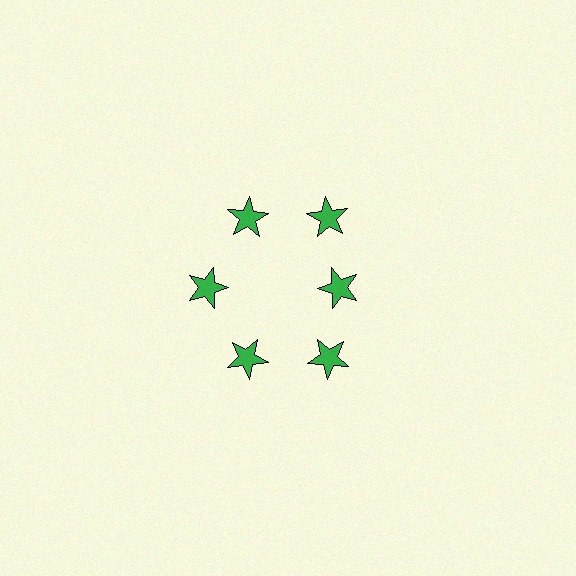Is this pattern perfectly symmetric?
No. The 6 green stars are arranged in a ring, but one element near the 3 o'clock position is pulled inward toward the center, breaking the 6-fold rotational symmetry.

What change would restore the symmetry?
The symmetry would be restored by moving it outward, back onto the ring so that all 6 stars sit at equal angles and equal distance from the center.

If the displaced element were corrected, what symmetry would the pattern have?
It would have 6-fold rotational symmetry — the pattern would map onto itself every 60 degrees.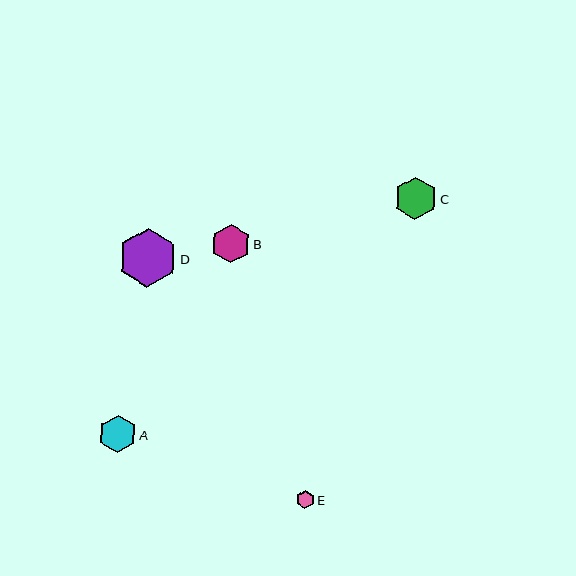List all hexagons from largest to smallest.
From largest to smallest: D, C, B, A, E.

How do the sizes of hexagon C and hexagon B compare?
Hexagon C and hexagon B are approximately the same size.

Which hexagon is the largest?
Hexagon D is the largest with a size of approximately 58 pixels.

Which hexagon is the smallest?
Hexagon E is the smallest with a size of approximately 18 pixels.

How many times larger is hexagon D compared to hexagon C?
Hexagon D is approximately 1.4 times the size of hexagon C.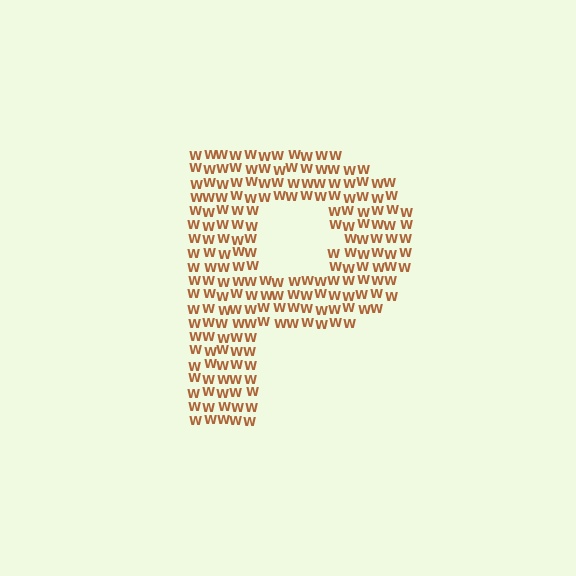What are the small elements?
The small elements are letter W's.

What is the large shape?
The large shape is the letter P.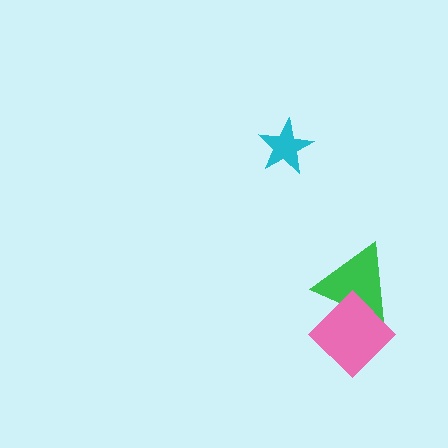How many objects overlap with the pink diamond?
1 object overlaps with the pink diamond.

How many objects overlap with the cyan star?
0 objects overlap with the cyan star.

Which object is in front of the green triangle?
The pink diamond is in front of the green triangle.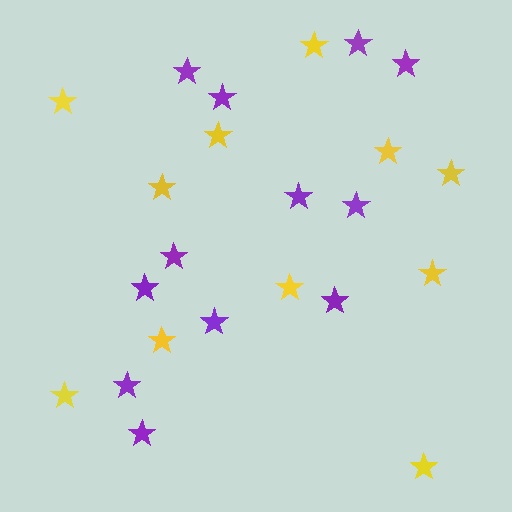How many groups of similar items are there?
There are 2 groups: one group of yellow stars (11) and one group of purple stars (12).